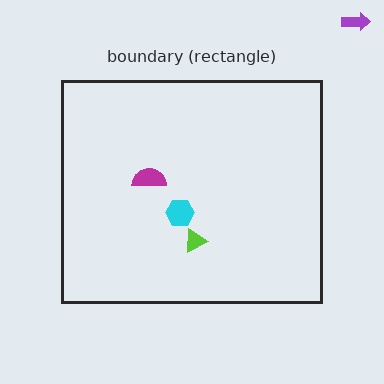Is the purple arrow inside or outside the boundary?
Outside.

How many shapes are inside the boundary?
3 inside, 1 outside.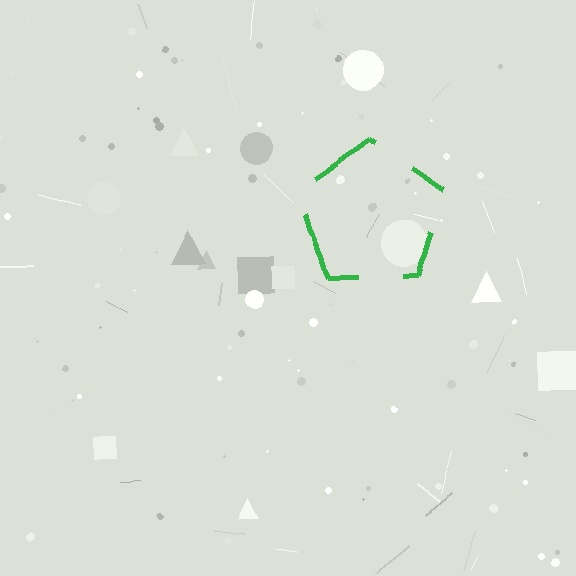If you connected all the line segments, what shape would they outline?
They would outline a pentagon.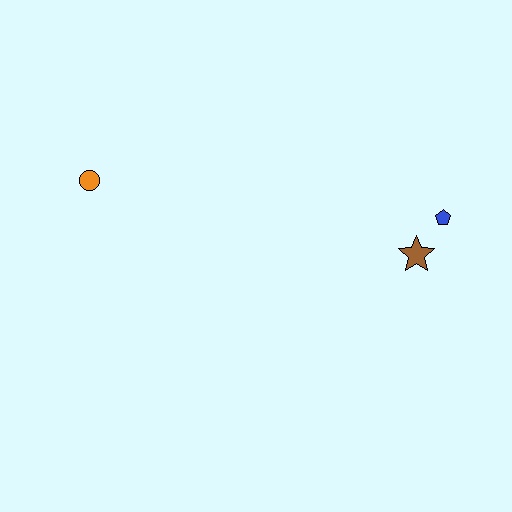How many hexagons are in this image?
There are no hexagons.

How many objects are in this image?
There are 3 objects.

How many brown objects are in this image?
There is 1 brown object.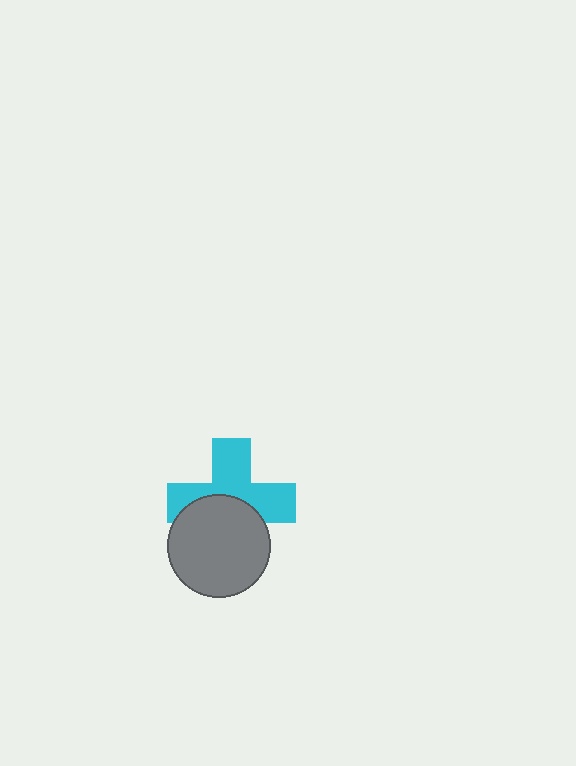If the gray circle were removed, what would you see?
You would see the complete cyan cross.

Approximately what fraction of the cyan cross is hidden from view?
Roughly 43% of the cyan cross is hidden behind the gray circle.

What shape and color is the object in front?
The object in front is a gray circle.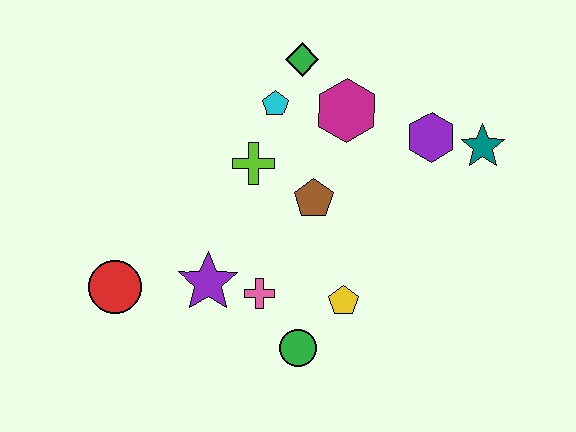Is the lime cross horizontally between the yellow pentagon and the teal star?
No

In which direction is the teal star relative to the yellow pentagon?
The teal star is above the yellow pentagon.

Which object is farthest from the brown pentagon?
The red circle is farthest from the brown pentagon.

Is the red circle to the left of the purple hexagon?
Yes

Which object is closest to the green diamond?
The cyan pentagon is closest to the green diamond.